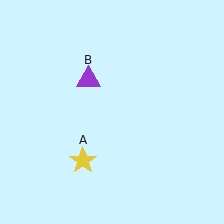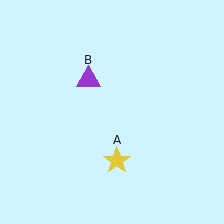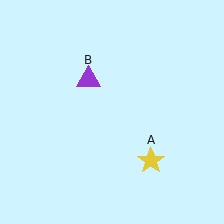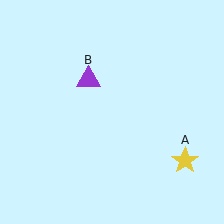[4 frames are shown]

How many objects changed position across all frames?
1 object changed position: yellow star (object A).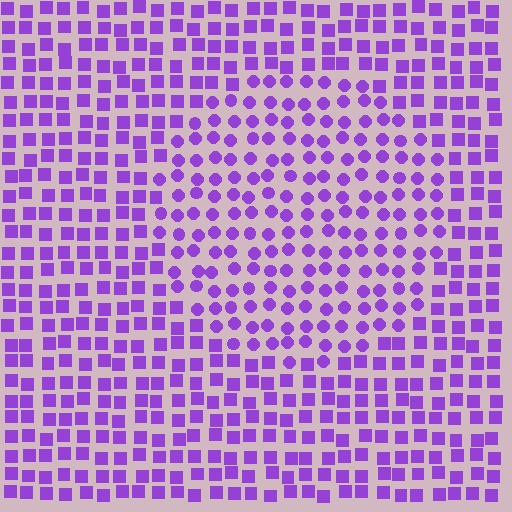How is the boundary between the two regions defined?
The boundary is defined by a change in element shape: circles inside vs. squares outside. All elements share the same color and spacing.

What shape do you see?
I see a circle.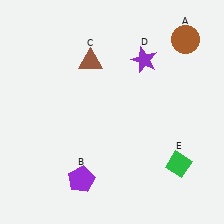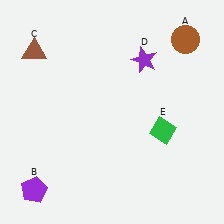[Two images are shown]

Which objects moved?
The objects that moved are: the purple pentagon (B), the brown triangle (C), the green diamond (E).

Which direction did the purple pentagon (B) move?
The purple pentagon (B) moved left.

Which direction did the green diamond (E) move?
The green diamond (E) moved up.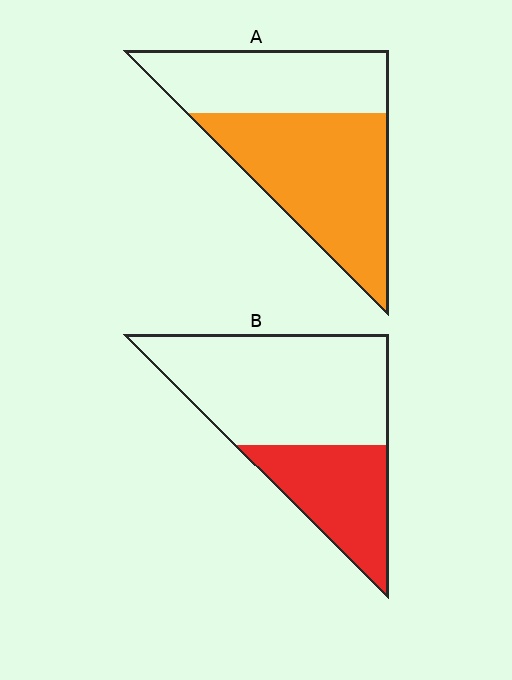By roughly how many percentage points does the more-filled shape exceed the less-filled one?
By roughly 25 percentage points (A over B).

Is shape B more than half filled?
No.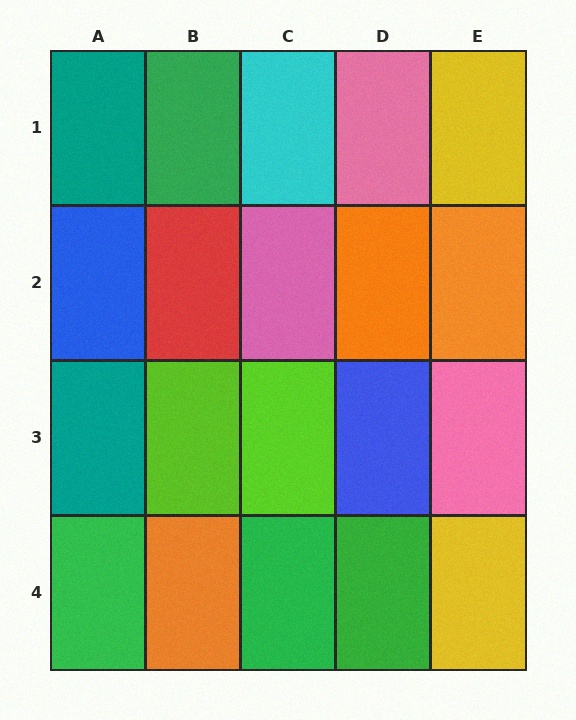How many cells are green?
4 cells are green.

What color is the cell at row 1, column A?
Teal.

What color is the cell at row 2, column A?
Blue.